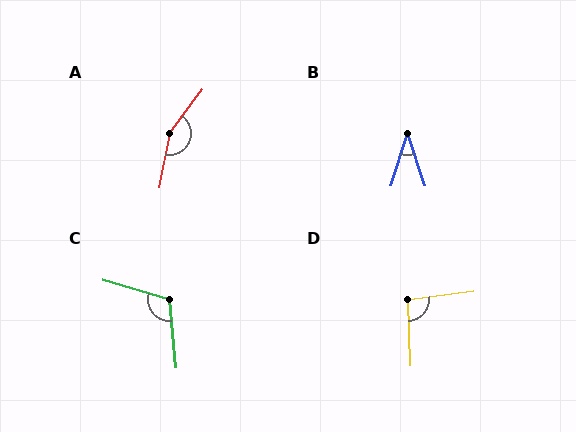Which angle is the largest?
A, at approximately 154 degrees.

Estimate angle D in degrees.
Approximately 95 degrees.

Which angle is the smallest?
B, at approximately 35 degrees.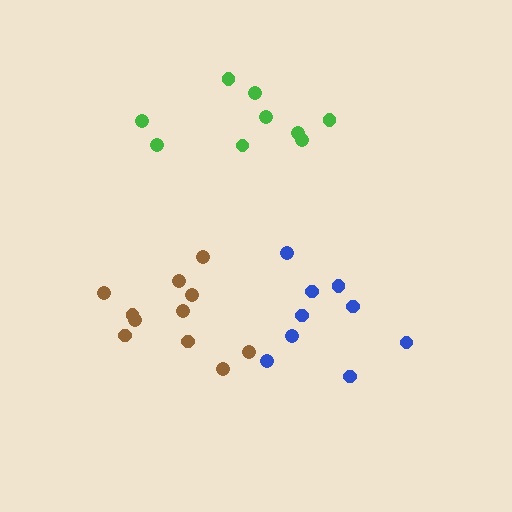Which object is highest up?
The green cluster is topmost.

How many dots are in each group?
Group 1: 9 dots, Group 2: 11 dots, Group 3: 9 dots (29 total).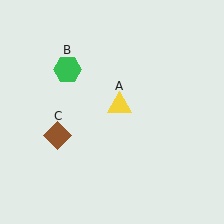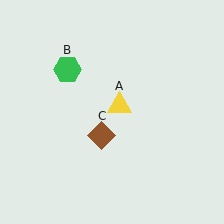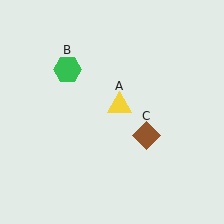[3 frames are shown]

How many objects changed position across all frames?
1 object changed position: brown diamond (object C).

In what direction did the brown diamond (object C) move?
The brown diamond (object C) moved right.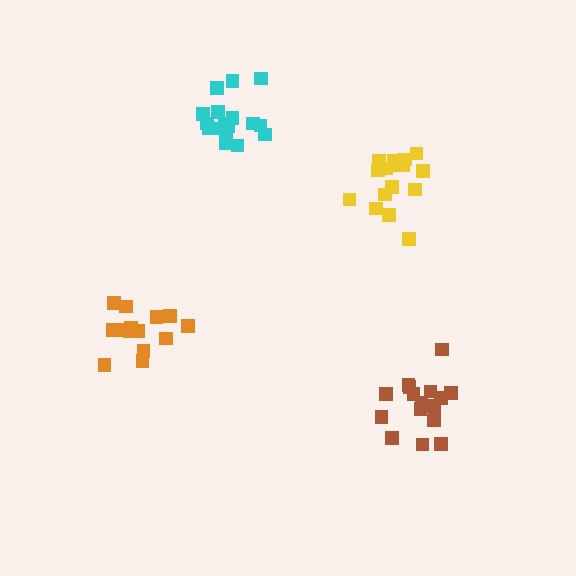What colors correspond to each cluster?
The clusters are colored: cyan, yellow, orange, brown.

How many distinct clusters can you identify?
There are 4 distinct clusters.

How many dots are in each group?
Group 1: 17 dots, Group 2: 16 dots, Group 3: 15 dots, Group 4: 17 dots (65 total).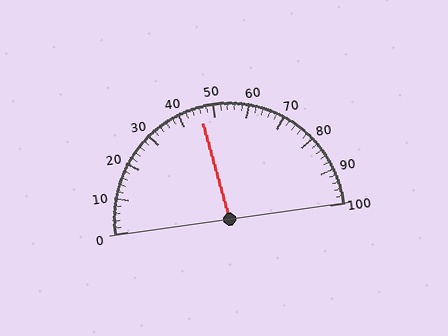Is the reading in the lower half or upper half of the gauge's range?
The reading is in the lower half of the range (0 to 100).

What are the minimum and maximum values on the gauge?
The gauge ranges from 0 to 100.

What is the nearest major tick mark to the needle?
The nearest major tick mark is 50.